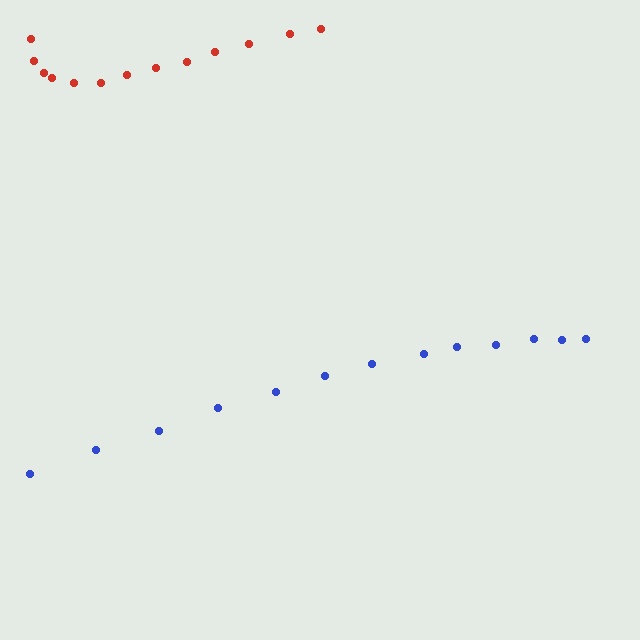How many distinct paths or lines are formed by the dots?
There are 2 distinct paths.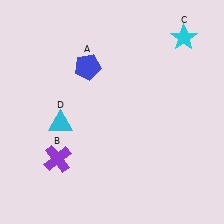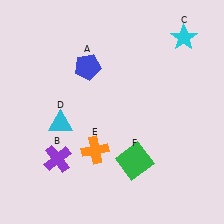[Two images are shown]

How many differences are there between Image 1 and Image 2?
There are 2 differences between the two images.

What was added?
An orange cross (E), a green square (F) were added in Image 2.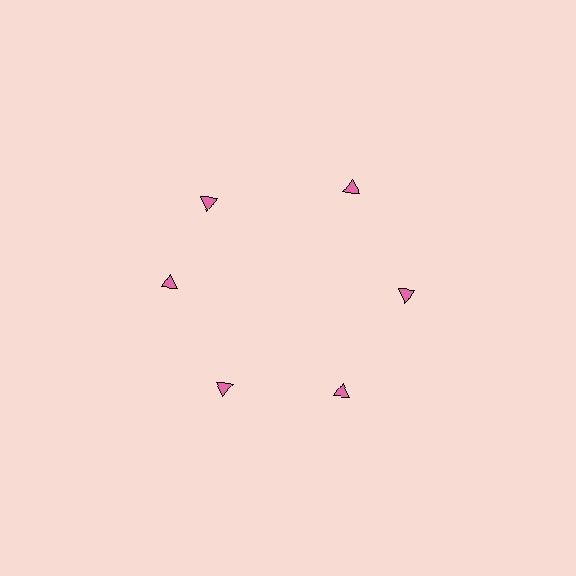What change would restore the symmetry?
The symmetry would be restored by rotating it back into even spacing with its neighbors so that all 6 triangles sit at equal angles and equal distance from the center.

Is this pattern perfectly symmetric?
No. The 6 pink triangles are arranged in a ring, but one element near the 11 o'clock position is rotated out of alignment along the ring, breaking the 6-fold rotational symmetry.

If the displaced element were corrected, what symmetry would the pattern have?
It would have 6-fold rotational symmetry — the pattern would map onto itself every 60 degrees.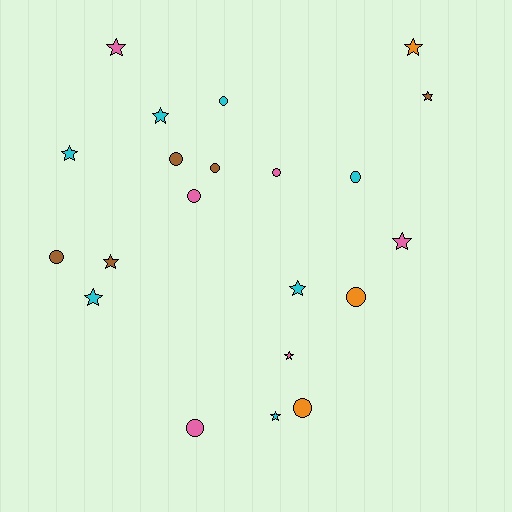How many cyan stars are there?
There are 5 cyan stars.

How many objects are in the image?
There are 21 objects.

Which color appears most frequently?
Cyan, with 7 objects.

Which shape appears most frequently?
Star, with 11 objects.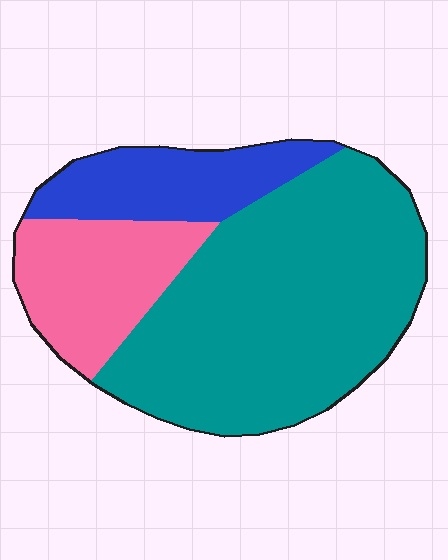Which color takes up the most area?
Teal, at roughly 60%.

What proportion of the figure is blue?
Blue covers roughly 20% of the figure.